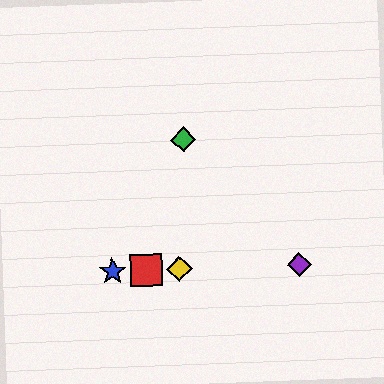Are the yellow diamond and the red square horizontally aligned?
Yes, both are at y≈269.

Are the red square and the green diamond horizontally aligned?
No, the red square is at y≈270 and the green diamond is at y≈139.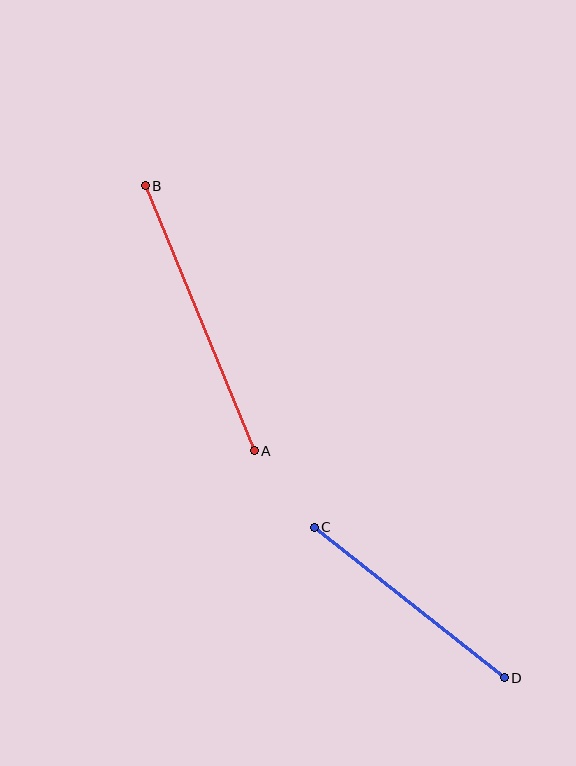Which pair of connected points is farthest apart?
Points A and B are farthest apart.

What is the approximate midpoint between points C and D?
The midpoint is at approximately (409, 602) pixels.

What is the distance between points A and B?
The distance is approximately 287 pixels.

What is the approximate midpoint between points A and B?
The midpoint is at approximately (200, 318) pixels.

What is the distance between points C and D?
The distance is approximately 243 pixels.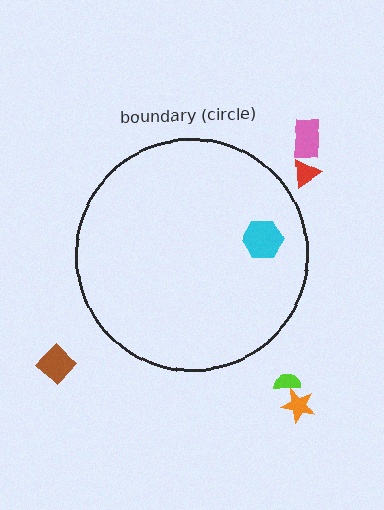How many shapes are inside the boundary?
1 inside, 5 outside.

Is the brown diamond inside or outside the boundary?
Outside.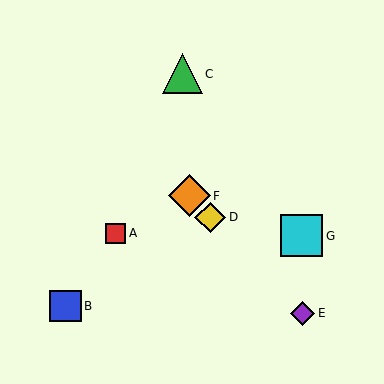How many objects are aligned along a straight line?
3 objects (D, E, F) are aligned along a straight line.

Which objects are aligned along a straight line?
Objects D, E, F are aligned along a straight line.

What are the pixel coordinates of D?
Object D is at (210, 217).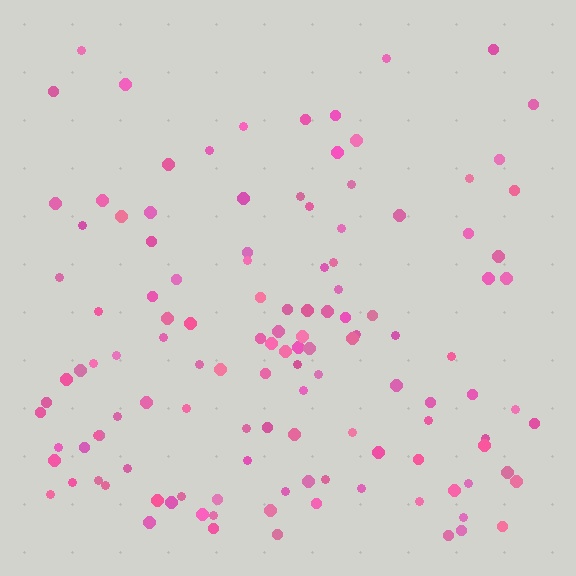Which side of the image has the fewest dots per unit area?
The top.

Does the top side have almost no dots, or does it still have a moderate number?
Still a moderate number, just noticeably fewer than the bottom.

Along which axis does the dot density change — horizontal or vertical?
Vertical.